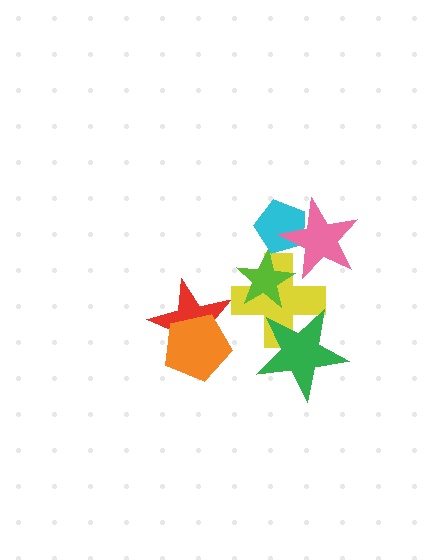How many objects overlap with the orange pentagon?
1 object overlaps with the orange pentagon.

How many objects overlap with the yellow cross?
3 objects overlap with the yellow cross.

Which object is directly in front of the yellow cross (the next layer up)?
The lime star is directly in front of the yellow cross.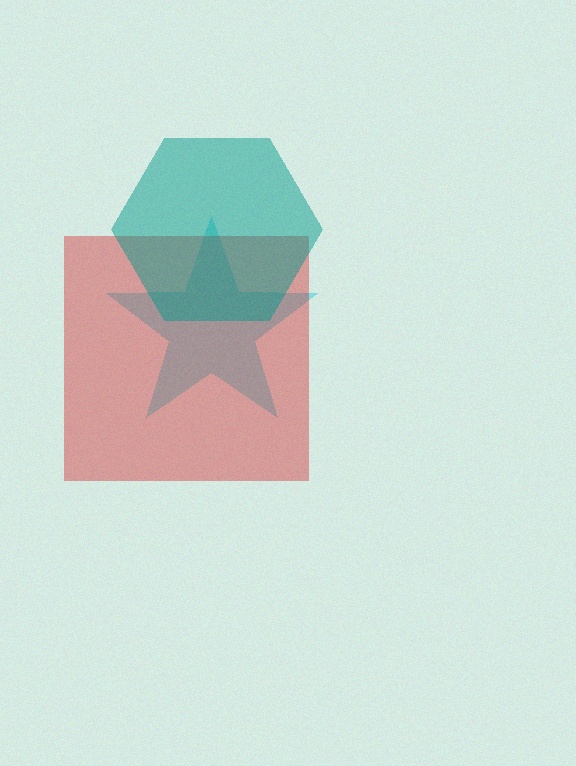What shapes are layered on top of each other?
The layered shapes are: a cyan star, a red square, a teal hexagon.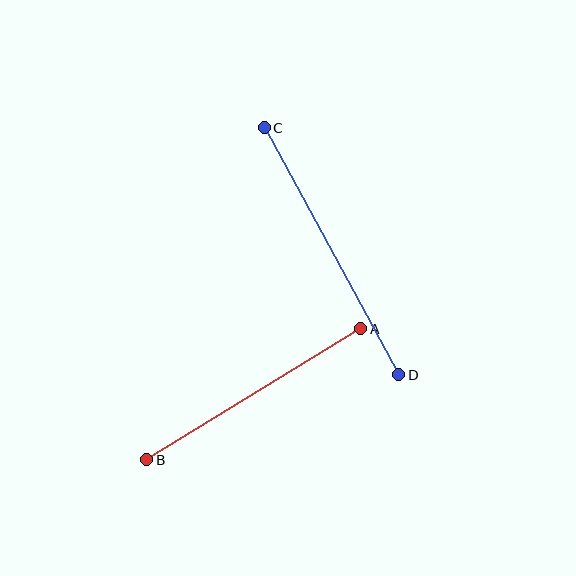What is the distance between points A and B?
The distance is approximately 251 pixels.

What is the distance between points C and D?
The distance is approximately 281 pixels.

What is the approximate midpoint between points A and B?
The midpoint is at approximately (254, 394) pixels.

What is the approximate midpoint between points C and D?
The midpoint is at approximately (331, 251) pixels.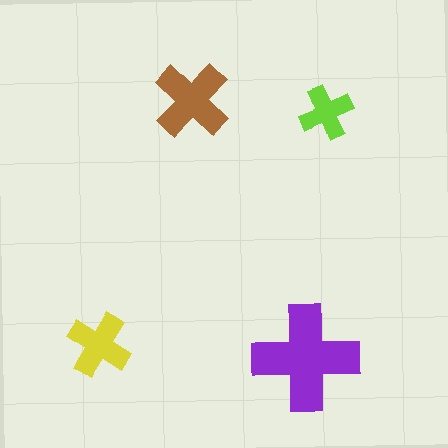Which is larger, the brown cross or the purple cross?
The purple one.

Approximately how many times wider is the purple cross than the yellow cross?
About 1.5 times wider.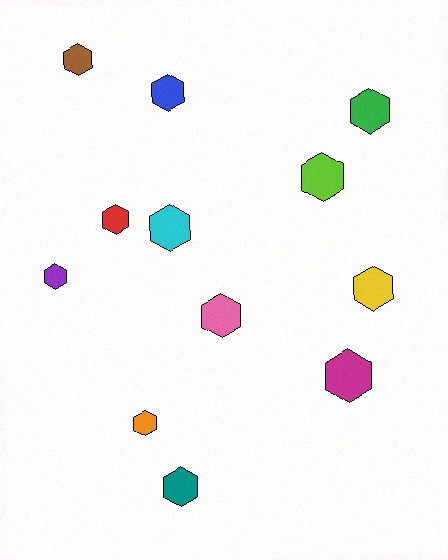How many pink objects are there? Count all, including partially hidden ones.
There is 1 pink object.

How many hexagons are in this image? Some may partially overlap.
There are 12 hexagons.